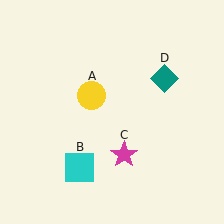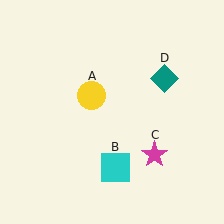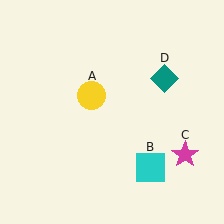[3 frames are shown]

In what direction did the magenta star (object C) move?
The magenta star (object C) moved right.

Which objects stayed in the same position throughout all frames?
Yellow circle (object A) and teal diamond (object D) remained stationary.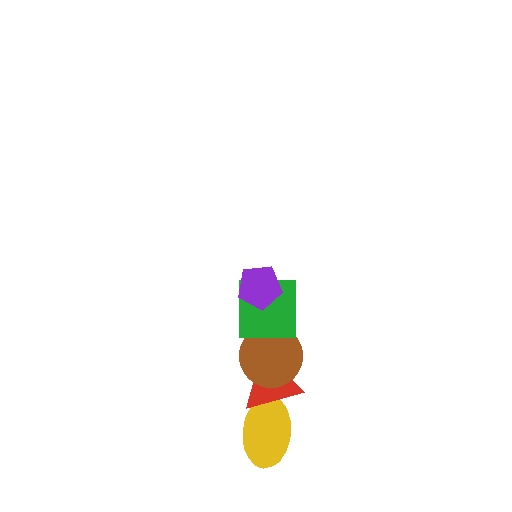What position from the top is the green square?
The green square is 2nd from the top.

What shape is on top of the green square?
The purple pentagon is on top of the green square.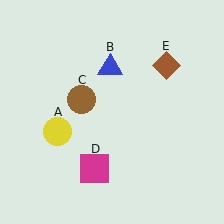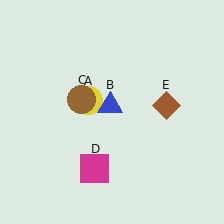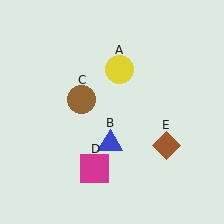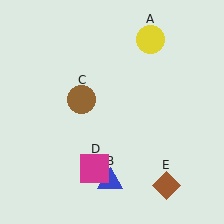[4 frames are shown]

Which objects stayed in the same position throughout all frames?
Brown circle (object C) and magenta square (object D) remained stationary.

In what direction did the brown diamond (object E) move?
The brown diamond (object E) moved down.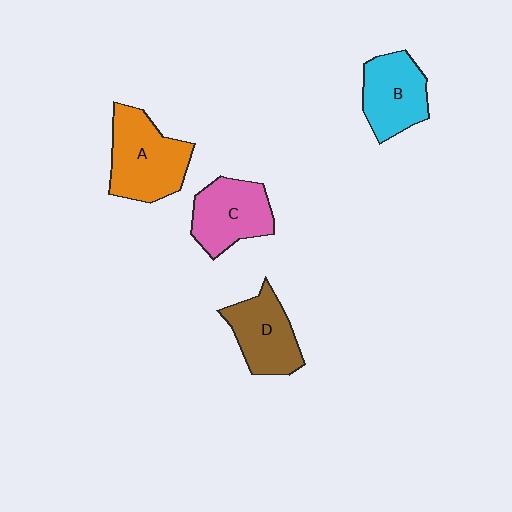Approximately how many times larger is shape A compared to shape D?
Approximately 1.3 times.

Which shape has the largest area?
Shape A (orange).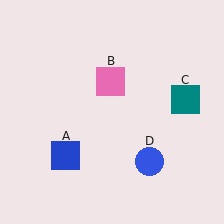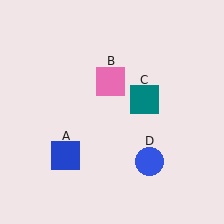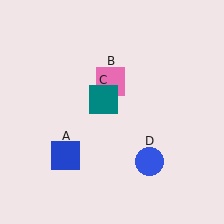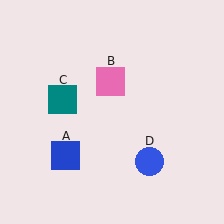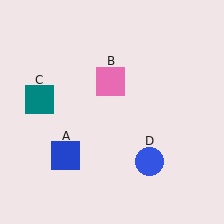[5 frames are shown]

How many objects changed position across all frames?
1 object changed position: teal square (object C).